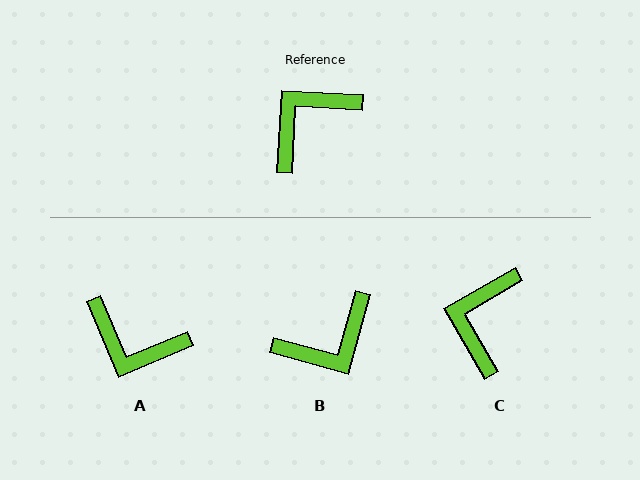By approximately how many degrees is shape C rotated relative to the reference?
Approximately 33 degrees counter-clockwise.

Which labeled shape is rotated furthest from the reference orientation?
B, about 168 degrees away.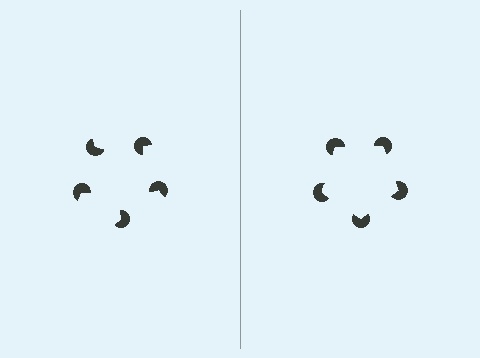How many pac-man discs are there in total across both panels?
10 — 5 on each side.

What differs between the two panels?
The pac-man discs are positioned identically on both sides; only the wedge orientations differ. On the right they align to a pentagon; on the left they are misaligned.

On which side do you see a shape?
An illusory pentagon appears on the right side. On the left side the wedge cuts are rotated, so no coherent shape forms.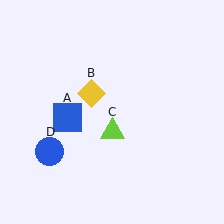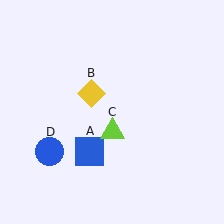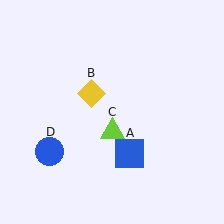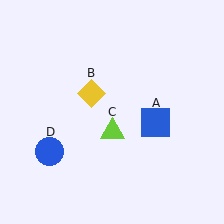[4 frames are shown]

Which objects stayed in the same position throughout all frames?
Yellow diamond (object B) and lime triangle (object C) and blue circle (object D) remained stationary.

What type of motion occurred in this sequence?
The blue square (object A) rotated counterclockwise around the center of the scene.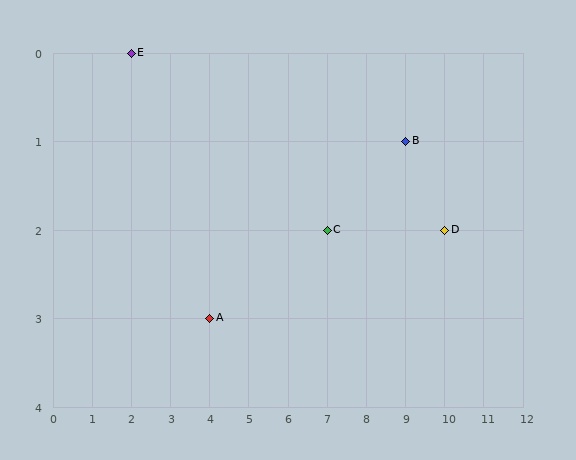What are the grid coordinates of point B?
Point B is at grid coordinates (9, 1).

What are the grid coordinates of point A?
Point A is at grid coordinates (4, 3).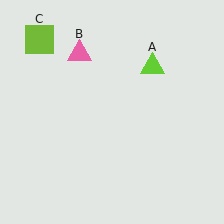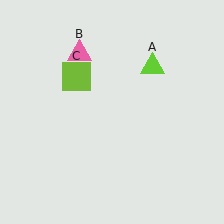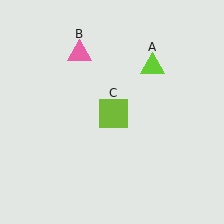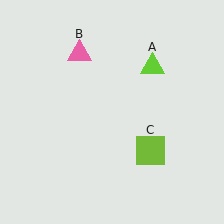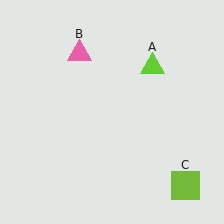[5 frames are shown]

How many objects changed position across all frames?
1 object changed position: lime square (object C).